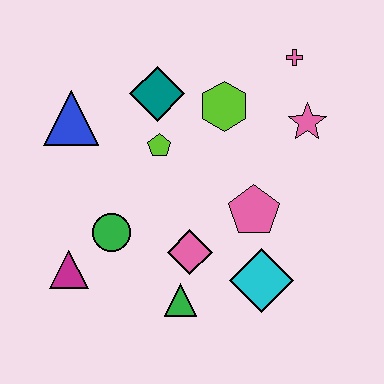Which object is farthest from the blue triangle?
The cyan diamond is farthest from the blue triangle.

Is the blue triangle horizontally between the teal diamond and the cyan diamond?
No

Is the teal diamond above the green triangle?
Yes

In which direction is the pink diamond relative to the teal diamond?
The pink diamond is below the teal diamond.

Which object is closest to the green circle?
The magenta triangle is closest to the green circle.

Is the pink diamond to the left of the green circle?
No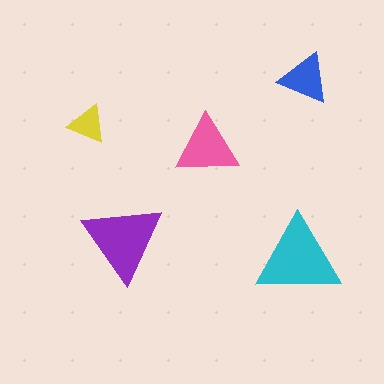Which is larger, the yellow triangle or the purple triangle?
The purple one.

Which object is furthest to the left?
The yellow triangle is leftmost.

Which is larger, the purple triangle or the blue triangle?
The purple one.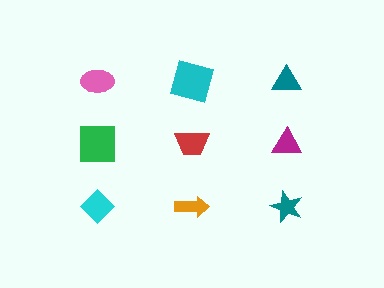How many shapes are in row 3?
3 shapes.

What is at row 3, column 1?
A cyan diamond.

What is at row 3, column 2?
An orange arrow.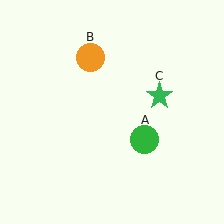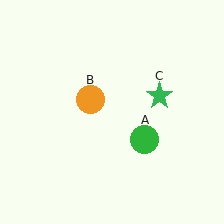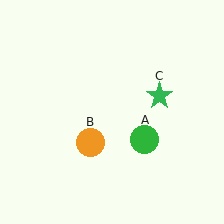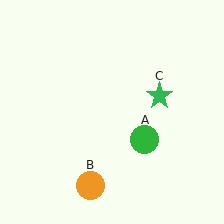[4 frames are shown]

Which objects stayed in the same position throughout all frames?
Green circle (object A) and green star (object C) remained stationary.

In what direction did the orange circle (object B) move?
The orange circle (object B) moved down.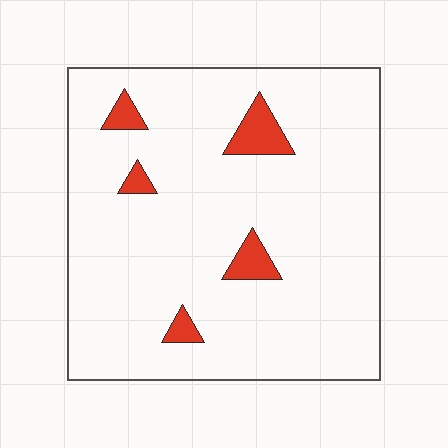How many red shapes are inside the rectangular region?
5.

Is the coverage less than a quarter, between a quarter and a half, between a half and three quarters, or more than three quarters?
Less than a quarter.